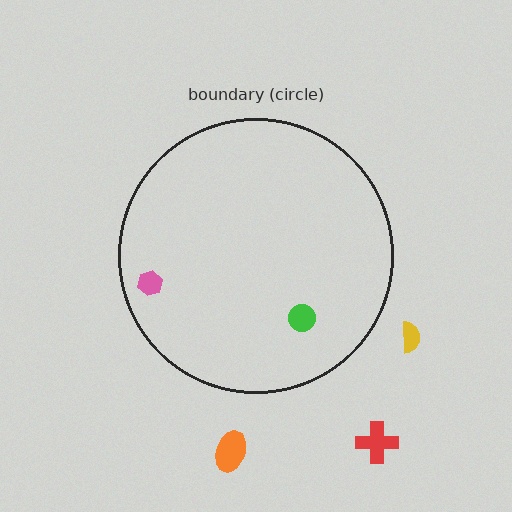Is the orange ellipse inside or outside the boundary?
Outside.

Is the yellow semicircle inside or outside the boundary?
Outside.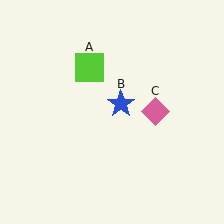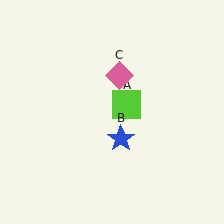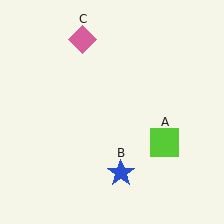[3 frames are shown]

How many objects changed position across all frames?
3 objects changed position: lime square (object A), blue star (object B), pink diamond (object C).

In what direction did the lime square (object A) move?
The lime square (object A) moved down and to the right.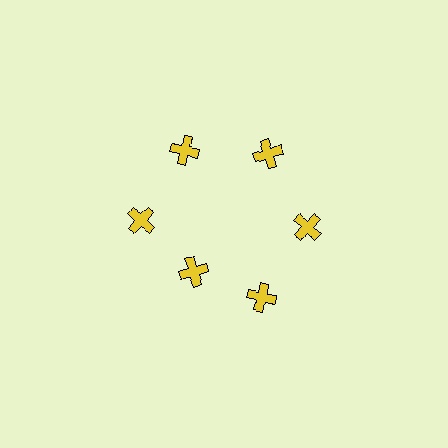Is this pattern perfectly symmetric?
No. The 6 yellow crosses are arranged in a ring, but one element near the 7 o'clock position is pulled inward toward the center, breaking the 6-fold rotational symmetry.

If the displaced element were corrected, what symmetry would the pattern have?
It would have 6-fold rotational symmetry — the pattern would map onto itself every 60 degrees.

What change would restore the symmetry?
The symmetry would be restored by moving it outward, back onto the ring so that all 6 crosses sit at equal angles and equal distance from the center.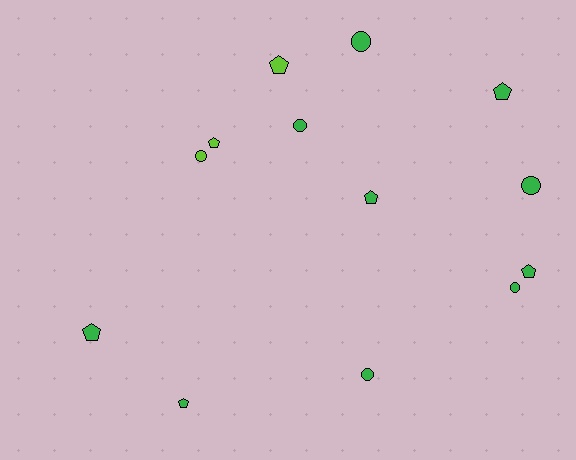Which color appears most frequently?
Green, with 10 objects.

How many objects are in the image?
There are 13 objects.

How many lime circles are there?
There is 1 lime circle.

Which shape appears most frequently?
Pentagon, with 7 objects.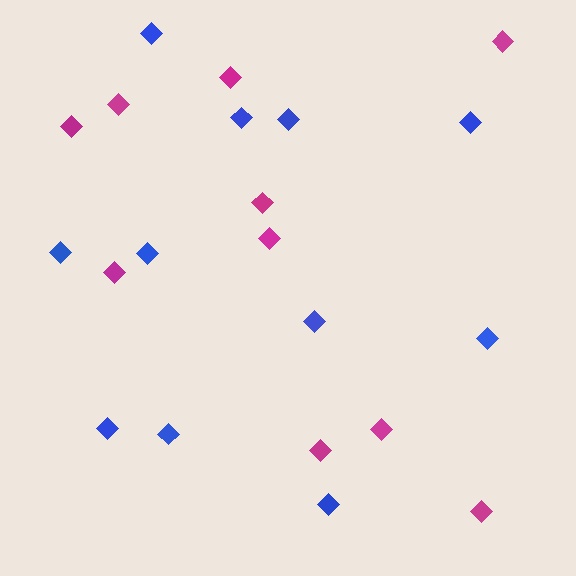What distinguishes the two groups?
There are 2 groups: one group of magenta diamonds (10) and one group of blue diamonds (11).